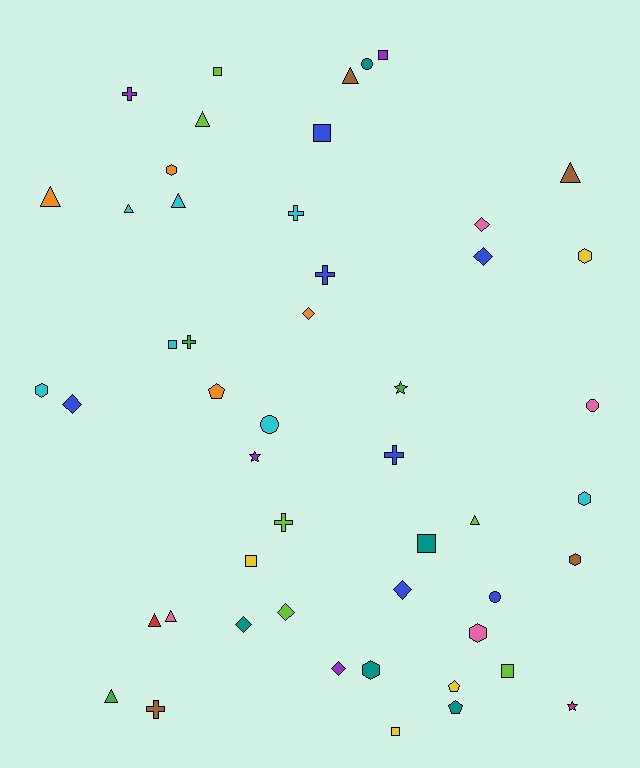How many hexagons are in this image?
There are 7 hexagons.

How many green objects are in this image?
There are 3 green objects.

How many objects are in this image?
There are 50 objects.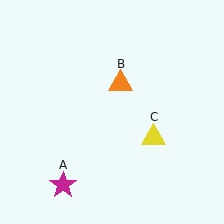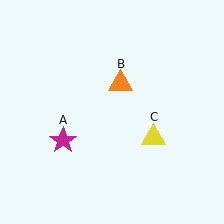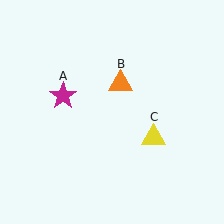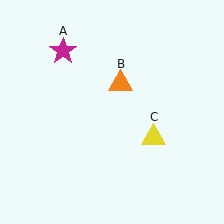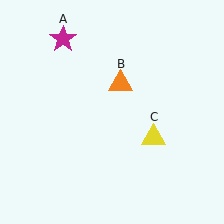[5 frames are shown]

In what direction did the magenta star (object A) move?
The magenta star (object A) moved up.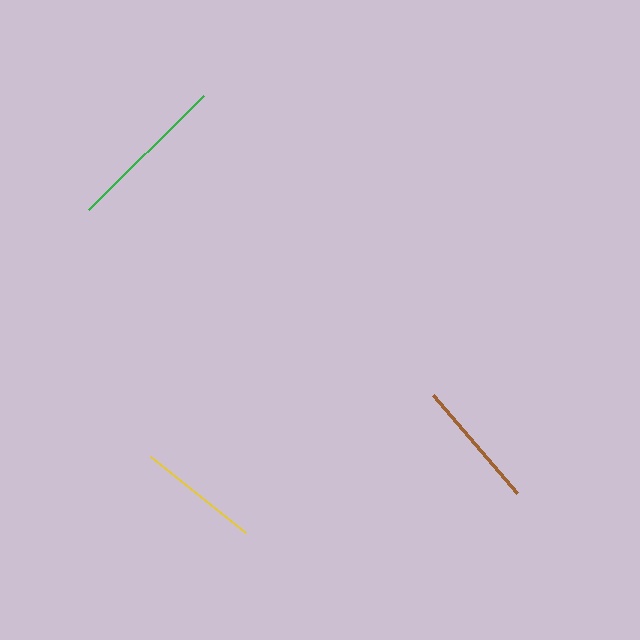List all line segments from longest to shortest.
From longest to shortest: green, brown, yellow.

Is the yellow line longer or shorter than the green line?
The green line is longer than the yellow line.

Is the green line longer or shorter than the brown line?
The green line is longer than the brown line.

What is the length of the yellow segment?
The yellow segment is approximately 121 pixels long.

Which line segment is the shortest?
The yellow line is the shortest at approximately 121 pixels.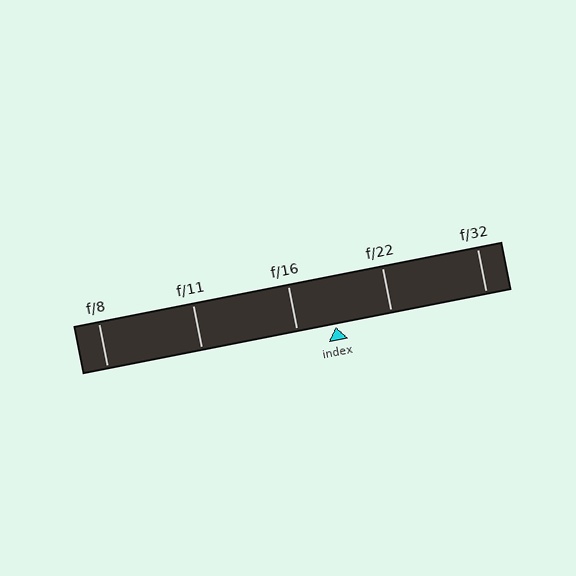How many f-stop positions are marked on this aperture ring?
There are 5 f-stop positions marked.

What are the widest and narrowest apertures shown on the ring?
The widest aperture shown is f/8 and the narrowest is f/32.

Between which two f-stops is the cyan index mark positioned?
The index mark is between f/16 and f/22.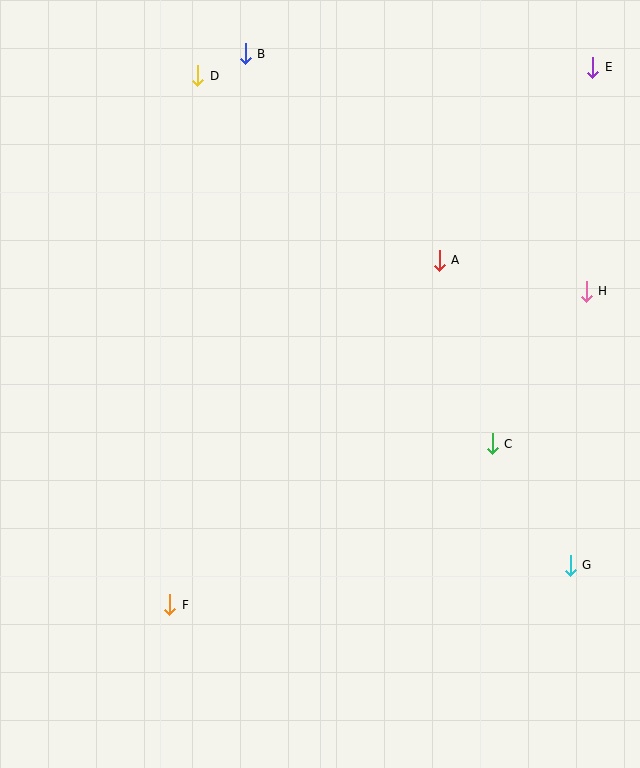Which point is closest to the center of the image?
Point A at (439, 260) is closest to the center.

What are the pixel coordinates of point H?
Point H is at (586, 291).